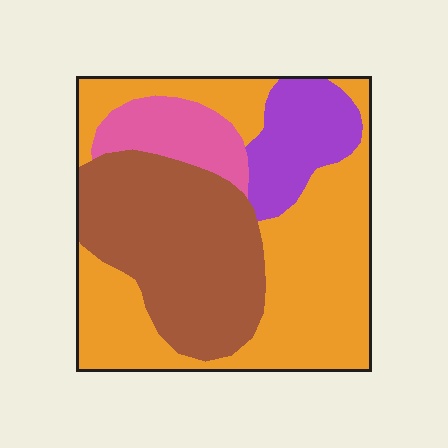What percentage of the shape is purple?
Purple takes up about one eighth (1/8) of the shape.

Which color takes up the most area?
Orange, at roughly 45%.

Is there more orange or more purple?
Orange.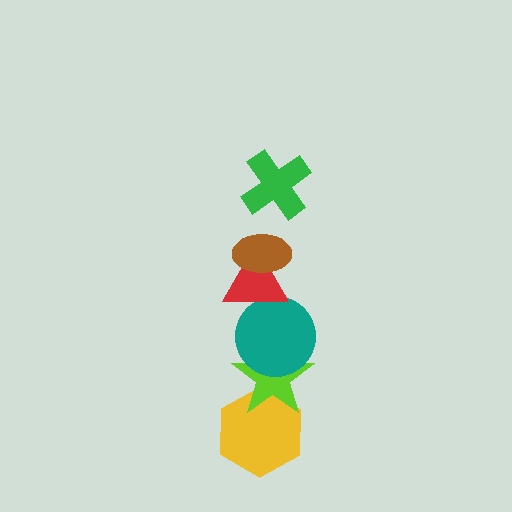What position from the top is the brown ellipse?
The brown ellipse is 2nd from the top.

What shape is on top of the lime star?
The teal circle is on top of the lime star.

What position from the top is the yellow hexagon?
The yellow hexagon is 6th from the top.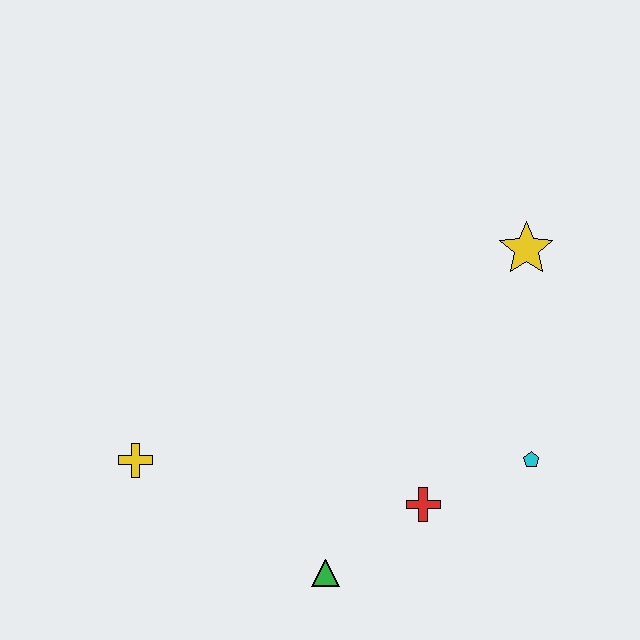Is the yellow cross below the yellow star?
Yes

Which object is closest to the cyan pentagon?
The red cross is closest to the cyan pentagon.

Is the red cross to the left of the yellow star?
Yes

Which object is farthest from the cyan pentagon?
The yellow cross is farthest from the cyan pentagon.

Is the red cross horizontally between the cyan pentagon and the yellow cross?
Yes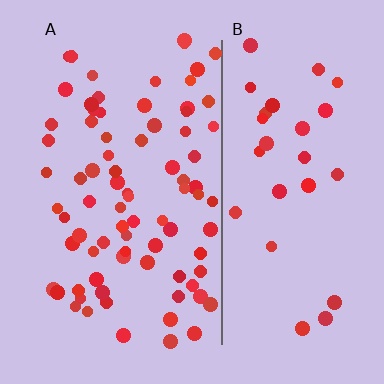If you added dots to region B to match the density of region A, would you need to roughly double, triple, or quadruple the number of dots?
Approximately triple.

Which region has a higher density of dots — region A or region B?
A (the left).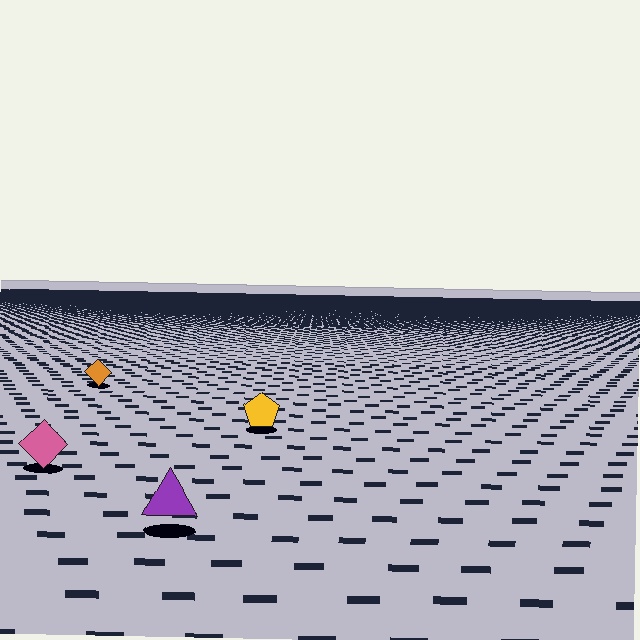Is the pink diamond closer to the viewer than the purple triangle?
No. The purple triangle is closer — you can tell from the texture gradient: the ground texture is coarser near it.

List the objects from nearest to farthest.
From nearest to farthest: the purple triangle, the pink diamond, the yellow pentagon, the orange diamond.